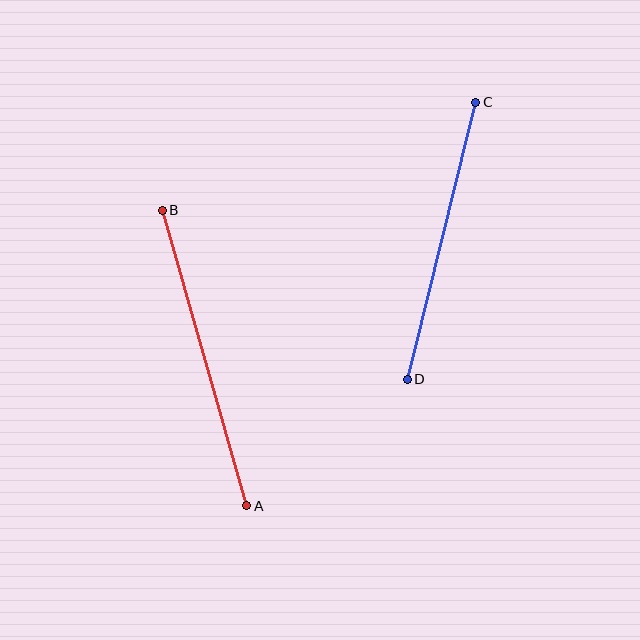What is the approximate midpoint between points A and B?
The midpoint is at approximately (205, 358) pixels.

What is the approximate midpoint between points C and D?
The midpoint is at approximately (441, 241) pixels.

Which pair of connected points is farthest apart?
Points A and B are farthest apart.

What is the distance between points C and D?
The distance is approximately 285 pixels.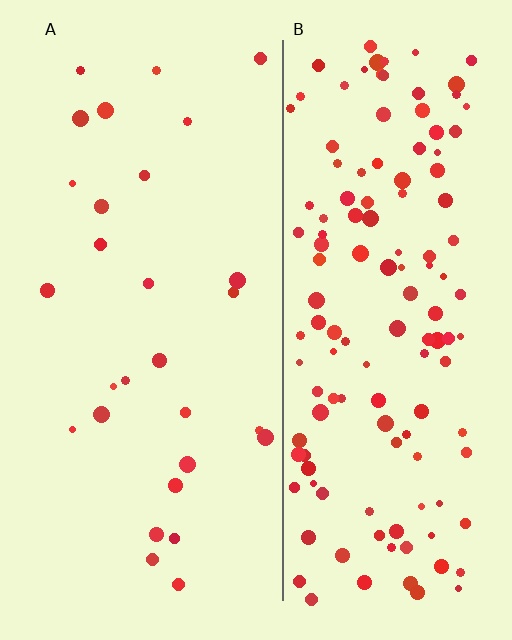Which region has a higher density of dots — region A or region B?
B (the right).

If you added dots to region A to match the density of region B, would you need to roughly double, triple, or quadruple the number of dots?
Approximately quadruple.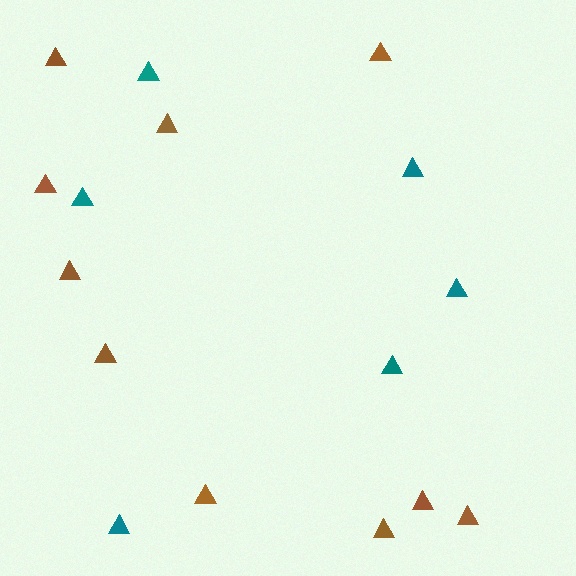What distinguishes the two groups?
There are 2 groups: one group of brown triangles (10) and one group of teal triangles (6).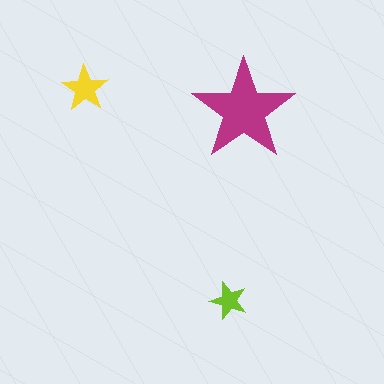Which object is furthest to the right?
The magenta star is rightmost.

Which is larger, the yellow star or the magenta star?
The magenta one.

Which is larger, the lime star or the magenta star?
The magenta one.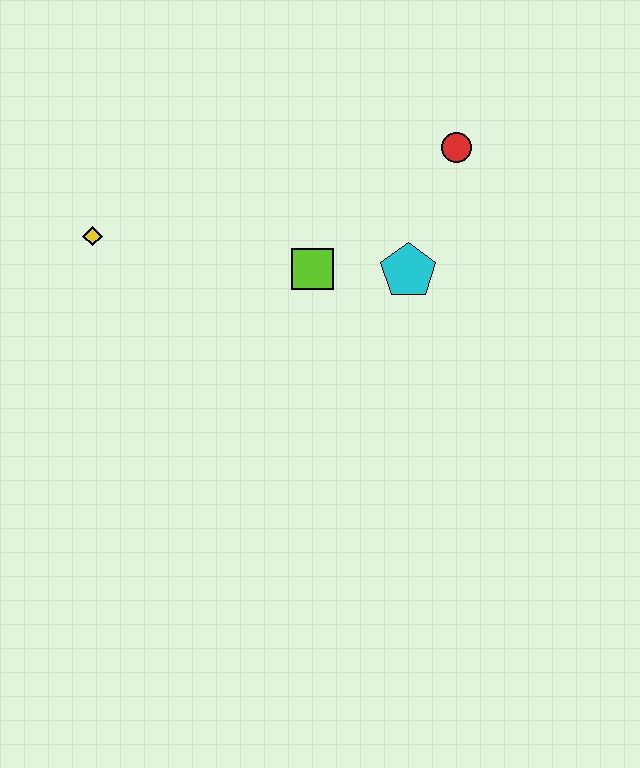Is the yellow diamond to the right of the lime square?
No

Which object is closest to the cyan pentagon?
The lime square is closest to the cyan pentagon.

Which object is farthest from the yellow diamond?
The red circle is farthest from the yellow diamond.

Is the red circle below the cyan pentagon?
No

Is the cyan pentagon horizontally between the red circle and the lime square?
Yes